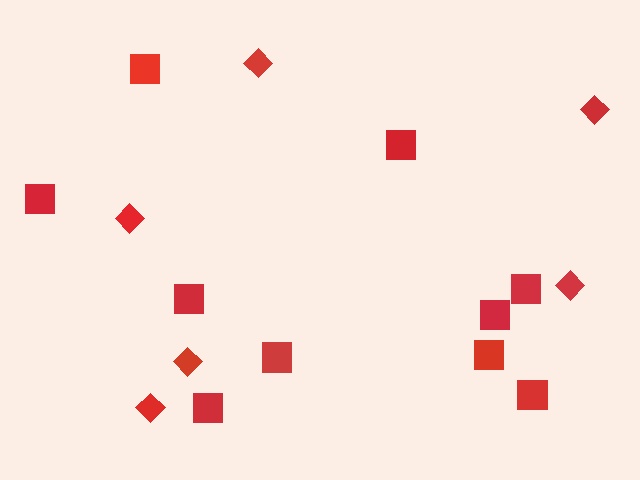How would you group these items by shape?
There are 2 groups: one group of squares (10) and one group of diamonds (6).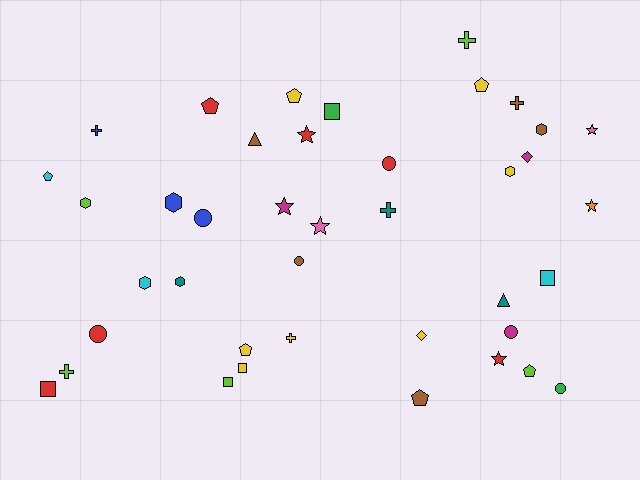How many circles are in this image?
There are 6 circles.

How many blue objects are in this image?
There are 3 blue objects.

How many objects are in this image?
There are 40 objects.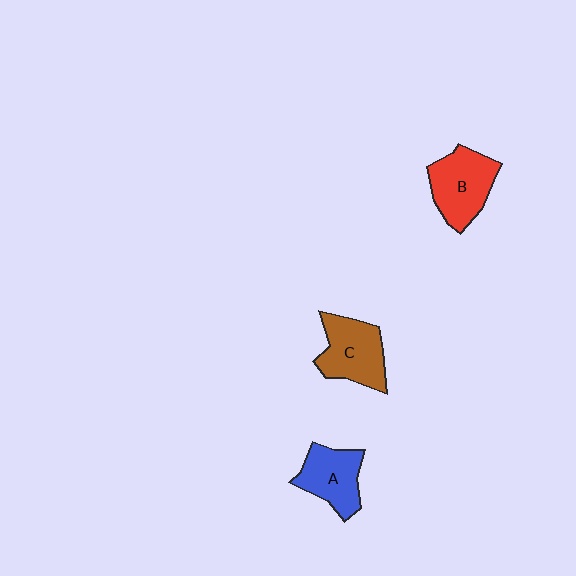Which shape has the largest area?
Shape B (red).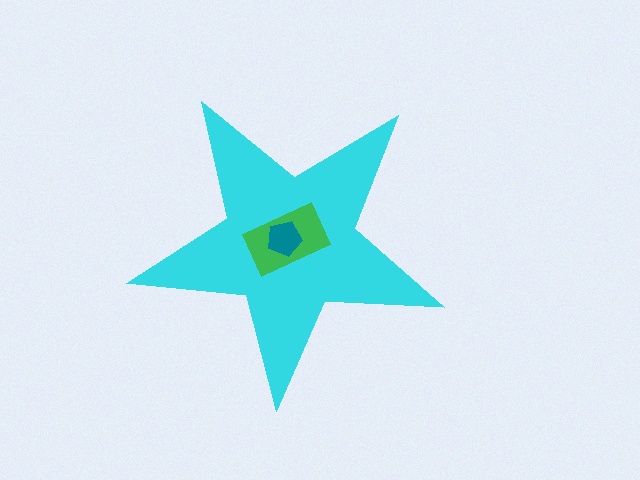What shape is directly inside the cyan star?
The green rectangle.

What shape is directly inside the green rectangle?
The teal pentagon.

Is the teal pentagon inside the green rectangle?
Yes.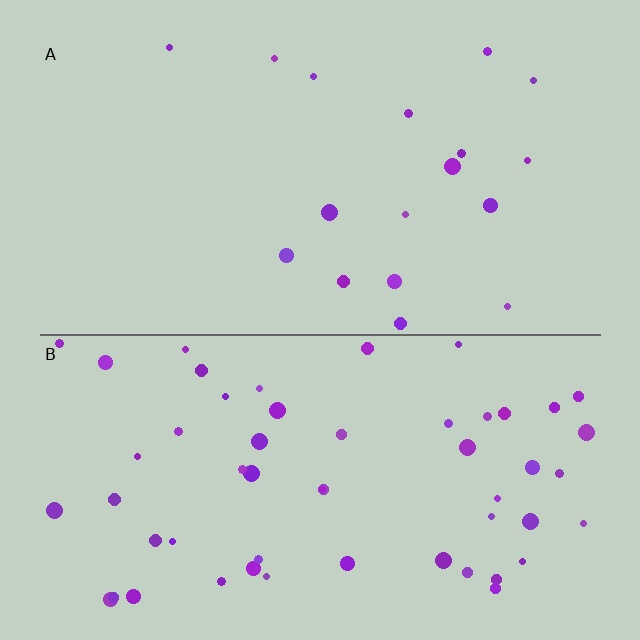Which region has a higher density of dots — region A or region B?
B (the bottom).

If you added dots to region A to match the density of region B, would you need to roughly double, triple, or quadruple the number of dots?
Approximately triple.